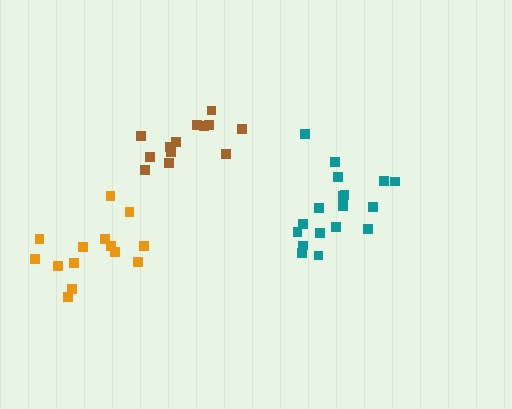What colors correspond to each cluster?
The clusters are colored: brown, teal, orange.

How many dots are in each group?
Group 1: 13 dots, Group 2: 18 dots, Group 3: 14 dots (45 total).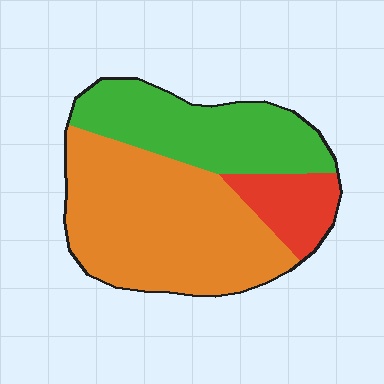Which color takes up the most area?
Orange, at roughly 55%.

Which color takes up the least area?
Red, at roughly 15%.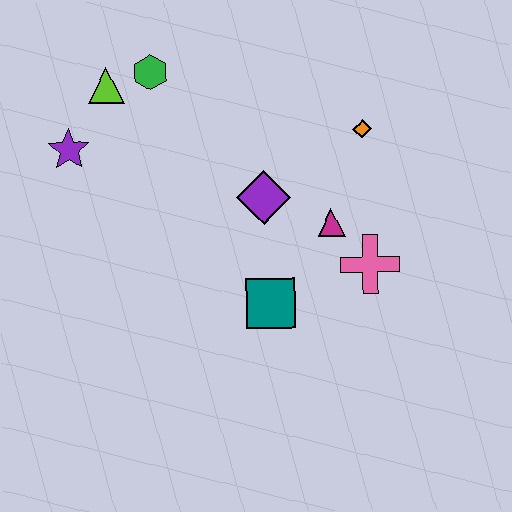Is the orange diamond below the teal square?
No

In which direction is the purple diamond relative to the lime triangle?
The purple diamond is to the right of the lime triangle.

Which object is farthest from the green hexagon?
The pink cross is farthest from the green hexagon.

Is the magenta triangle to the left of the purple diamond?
No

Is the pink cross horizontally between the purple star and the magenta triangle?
No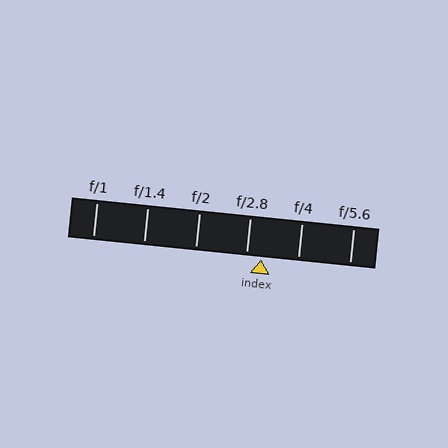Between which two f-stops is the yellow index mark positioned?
The index mark is between f/2.8 and f/4.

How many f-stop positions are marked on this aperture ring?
There are 6 f-stop positions marked.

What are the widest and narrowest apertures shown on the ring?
The widest aperture shown is f/1 and the narrowest is f/5.6.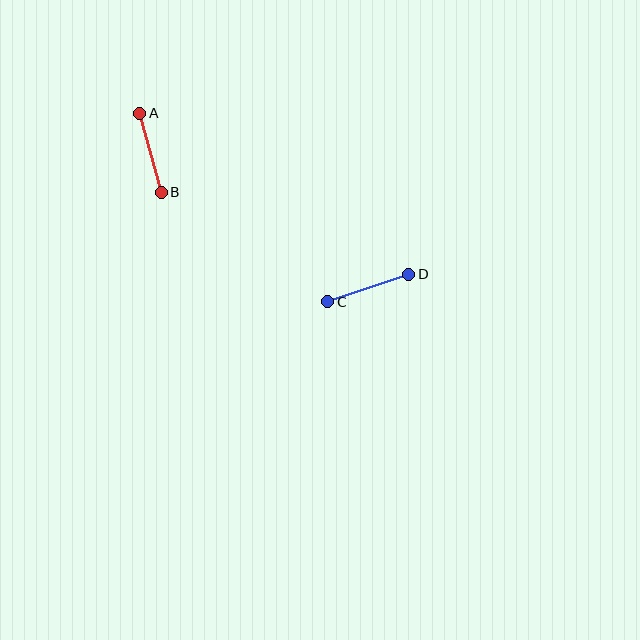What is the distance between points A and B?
The distance is approximately 82 pixels.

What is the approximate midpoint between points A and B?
The midpoint is at approximately (150, 153) pixels.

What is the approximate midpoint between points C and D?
The midpoint is at approximately (368, 288) pixels.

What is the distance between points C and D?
The distance is approximately 85 pixels.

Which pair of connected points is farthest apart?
Points C and D are farthest apart.